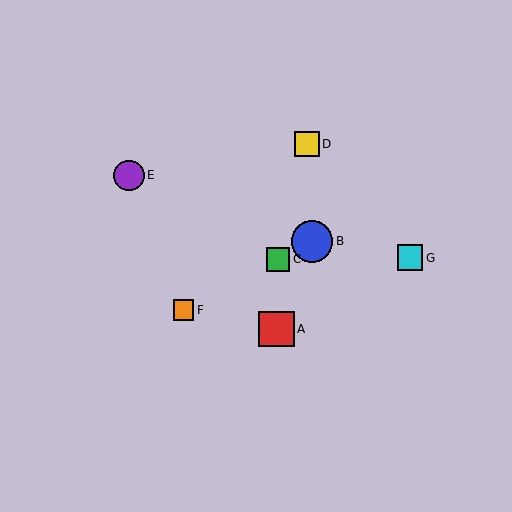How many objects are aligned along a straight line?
3 objects (B, C, F) are aligned along a straight line.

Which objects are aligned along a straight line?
Objects B, C, F are aligned along a straight line.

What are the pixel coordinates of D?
Object D is at (307, 144).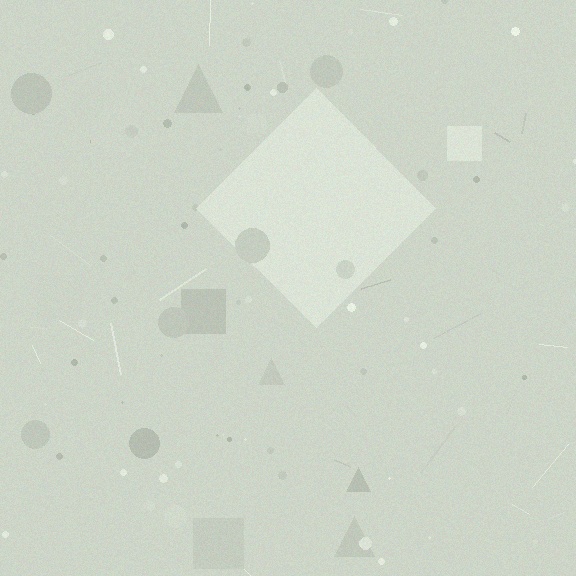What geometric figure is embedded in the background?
A diamond is embedded in the background.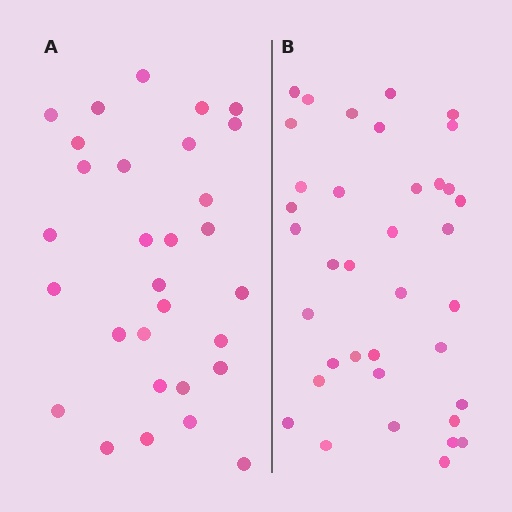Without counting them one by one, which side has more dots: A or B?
Region B (the right region) has more dots.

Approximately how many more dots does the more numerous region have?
Region B has roughly 8 or so more dots than region A.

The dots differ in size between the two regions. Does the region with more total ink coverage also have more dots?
No. Region A has more total ink coverage because its dots are larger, but region B actually contains more individual dots. Total area can be misleading — the number of items is what matters here.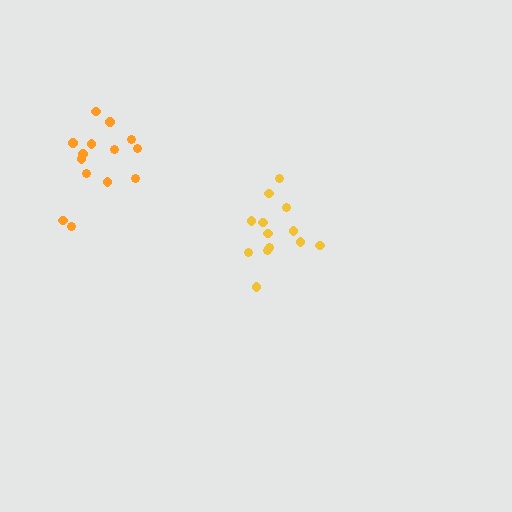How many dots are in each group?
Group 1: 13 dots, Group 2: 14 dots (27 total).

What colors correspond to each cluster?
The clusters are colored: yellow, orange.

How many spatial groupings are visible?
There are 2 spatial groupings.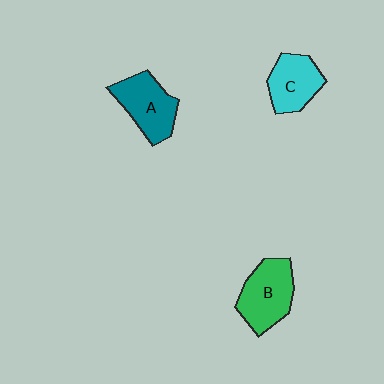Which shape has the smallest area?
Shape C (cyan).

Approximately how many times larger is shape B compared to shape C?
Approximately 1.2 times.